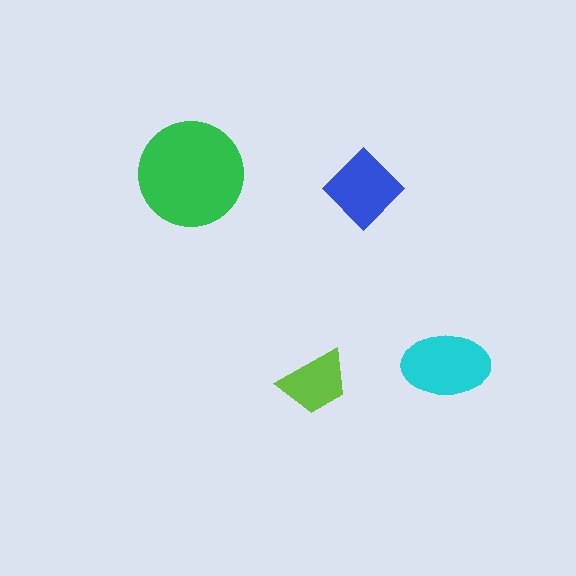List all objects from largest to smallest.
The green circle, the cyan ellipse, the blue diamond, the lime trapezoid.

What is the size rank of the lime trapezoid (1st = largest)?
4th.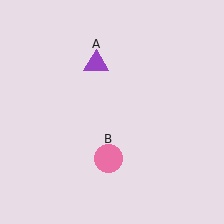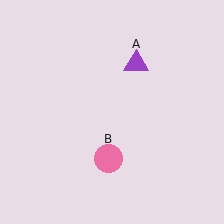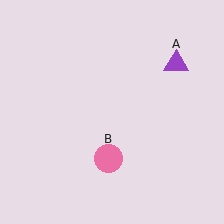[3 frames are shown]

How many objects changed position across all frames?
1 object changed position: purple triangle (object A).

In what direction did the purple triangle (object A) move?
The purple triangle (object A) moved right.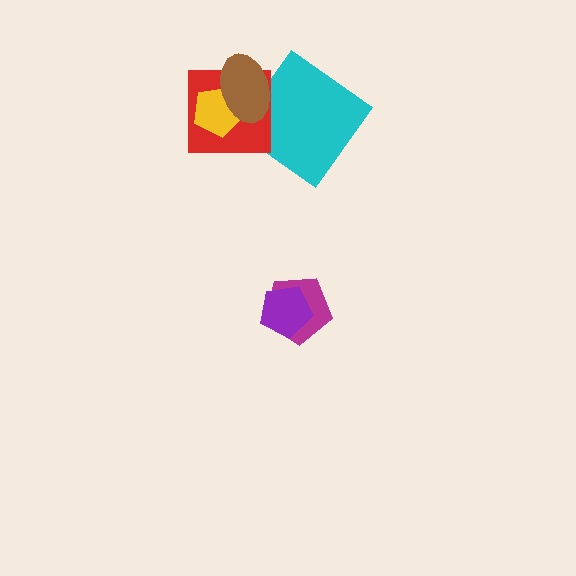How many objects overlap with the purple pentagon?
1 object overlaps with the purple pentagon.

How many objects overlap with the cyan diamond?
2 objects overlap with the cyan diamond.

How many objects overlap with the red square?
3 objects overlap with the red square.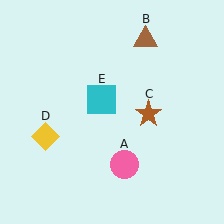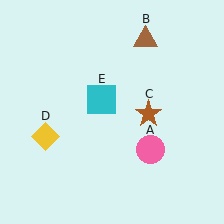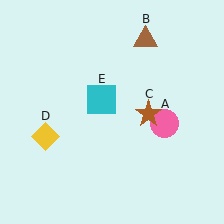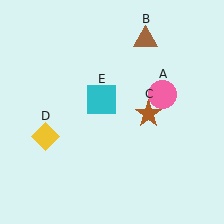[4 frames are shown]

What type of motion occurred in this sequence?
The pink circle (object A) rotated counterclockwise around the center of the scene.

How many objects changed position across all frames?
1 object changed position: pink circle (object A).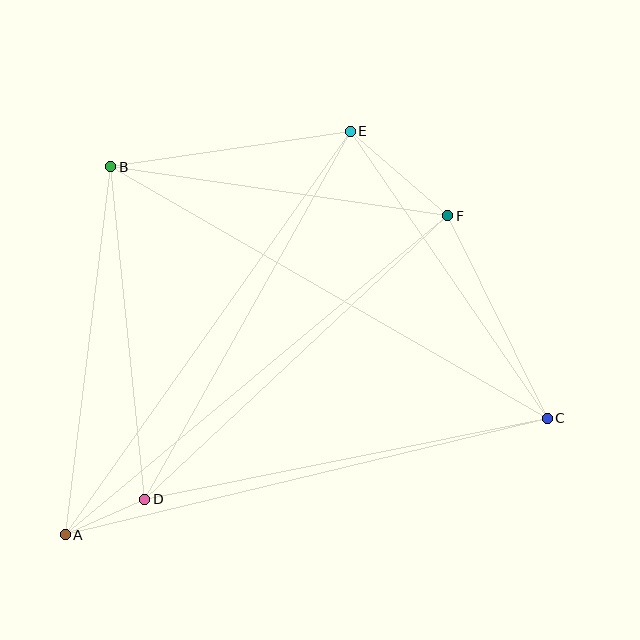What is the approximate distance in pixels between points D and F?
The distance between D and F is approximately 415 pixels.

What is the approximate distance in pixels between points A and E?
The distance between A and E is approximately 494 pixels.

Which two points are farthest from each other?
Points B and C are farthest from each other.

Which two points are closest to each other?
Points A and D are closest to each other.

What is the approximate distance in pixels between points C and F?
The distance between C and F is approximately 226 pixels.